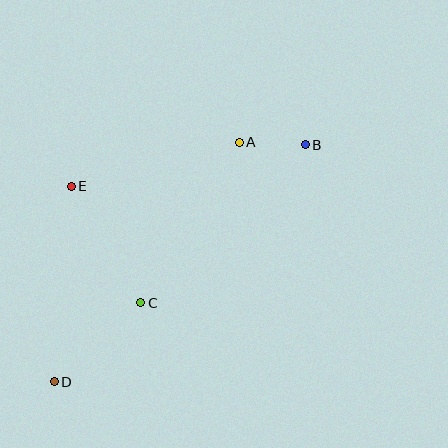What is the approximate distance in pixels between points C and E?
The distance between C and E is approximately 135 pixels.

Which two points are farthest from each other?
Points B and D are farthest from each other.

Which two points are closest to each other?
Points A and B are closest to each other.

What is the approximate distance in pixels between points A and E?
The distance between A and E is approximately 174 pixels.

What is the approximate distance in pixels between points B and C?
The distance between B and C is approximately 228 pixels.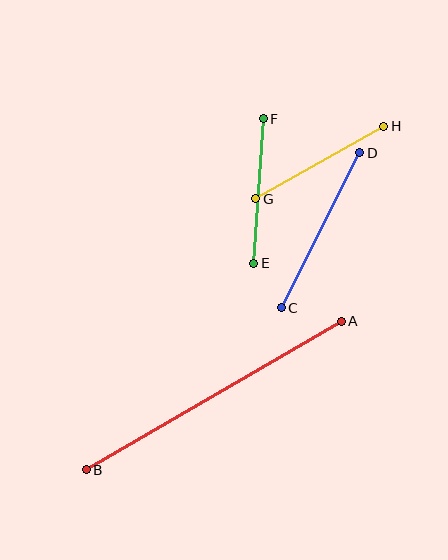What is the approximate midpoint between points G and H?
The midpoint is at approximately (320, 162) pixels.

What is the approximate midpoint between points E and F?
The midpoint is at approximately (259, 191) pixels.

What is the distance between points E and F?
The distance is approximately 145 pixels.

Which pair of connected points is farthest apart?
Points A and B are farthest apart.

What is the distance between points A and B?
The distance is approximately 295 pixels.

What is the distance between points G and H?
The distance is approximately 147 pixels.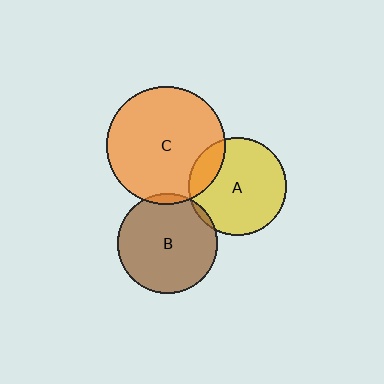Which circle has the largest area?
Circle C (orange).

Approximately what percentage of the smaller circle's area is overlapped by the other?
Approximately 15%.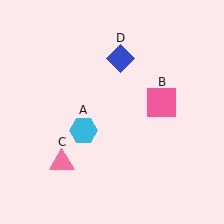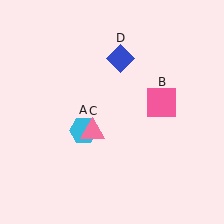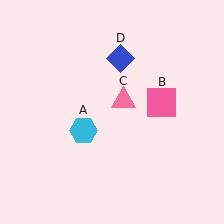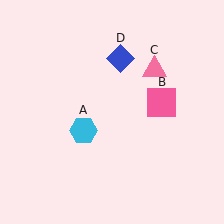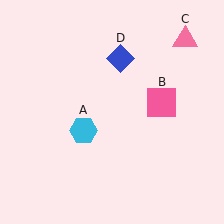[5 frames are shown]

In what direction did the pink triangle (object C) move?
The pink triangle (object C) moved up and to the right.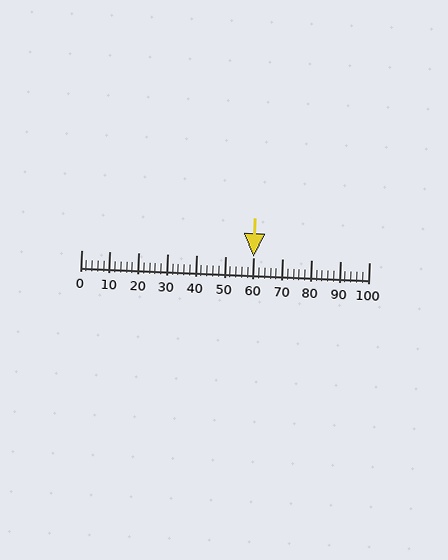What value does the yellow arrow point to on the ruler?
The yellow arrow points to approximately 60.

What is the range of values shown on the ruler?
The ruler shows values from 0 to 100.